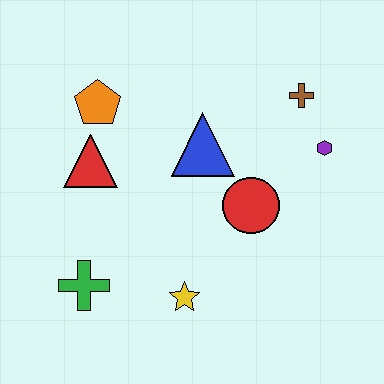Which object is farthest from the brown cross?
The green cross is farthest from the brown cross.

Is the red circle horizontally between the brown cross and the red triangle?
Yes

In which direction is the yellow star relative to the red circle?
The yellow star is below the red circle.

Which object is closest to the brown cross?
The purple hexagon is closest to the brown cross.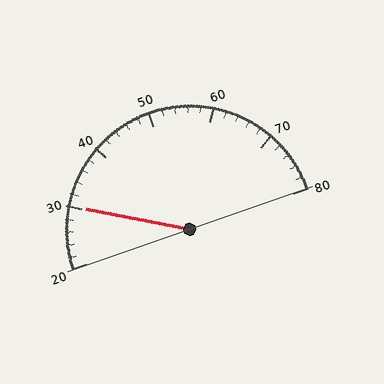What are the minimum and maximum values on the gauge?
The gauge ranges from 20 to 80.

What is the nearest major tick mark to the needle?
The nearest major tick mark is 30.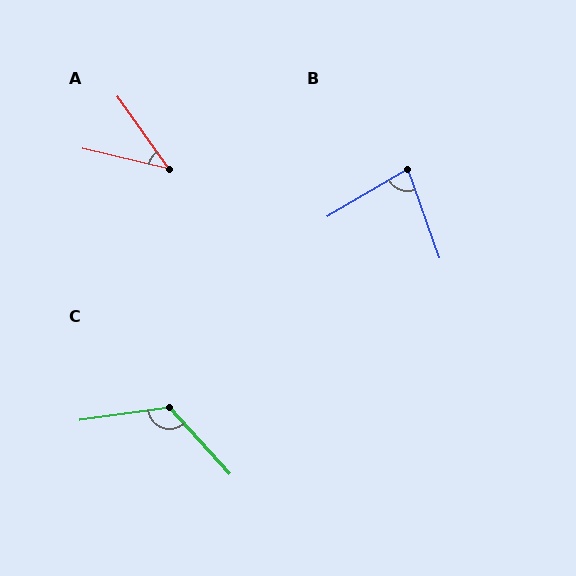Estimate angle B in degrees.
Approximately 79 degrees.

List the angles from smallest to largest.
A (41°), B (79°), C (125°).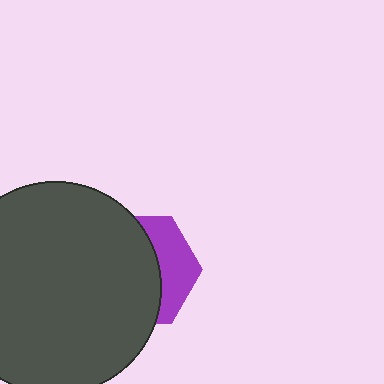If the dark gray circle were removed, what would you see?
You would see the complete purple hexagon.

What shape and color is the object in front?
The object in front is a dark gray circle.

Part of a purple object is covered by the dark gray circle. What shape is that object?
It is a hexagon.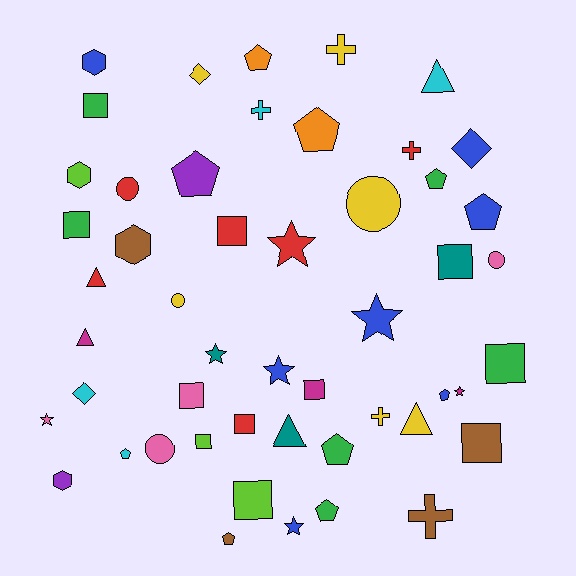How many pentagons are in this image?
There are 10 pentagons.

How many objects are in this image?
There are 50 objects.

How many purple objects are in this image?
There are 2 purple objects.